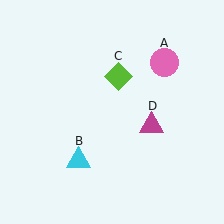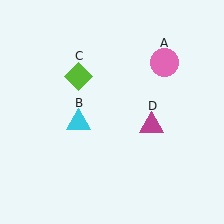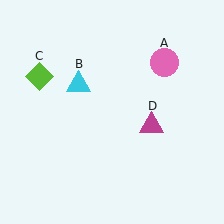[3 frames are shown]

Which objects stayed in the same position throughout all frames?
Pink circle (object A) and magenta triangle (object D) remained stationary.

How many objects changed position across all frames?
2 objects changed position: cyan triangle (object B), lime diamond (object C).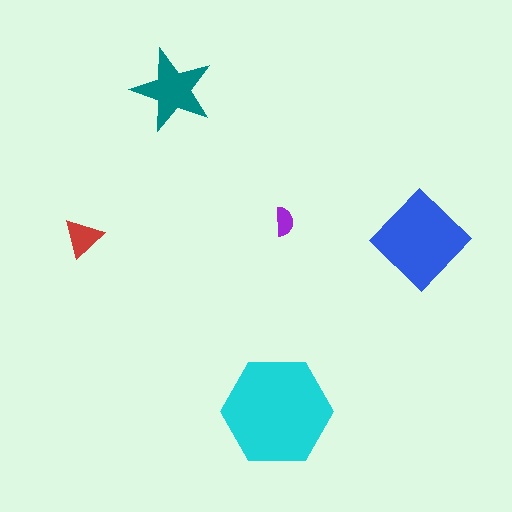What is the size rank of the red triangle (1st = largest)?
4th.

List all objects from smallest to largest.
The purple semicircle, the red triangle, the teal star, the blue diamond, the cyan hexagon.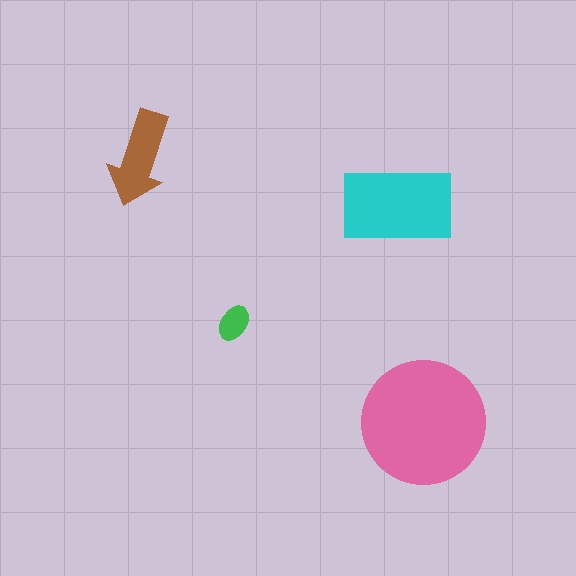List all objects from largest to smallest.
The pink circle, the cyan rectangle, the brown arrow, the green ellipse.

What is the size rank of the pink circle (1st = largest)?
1st.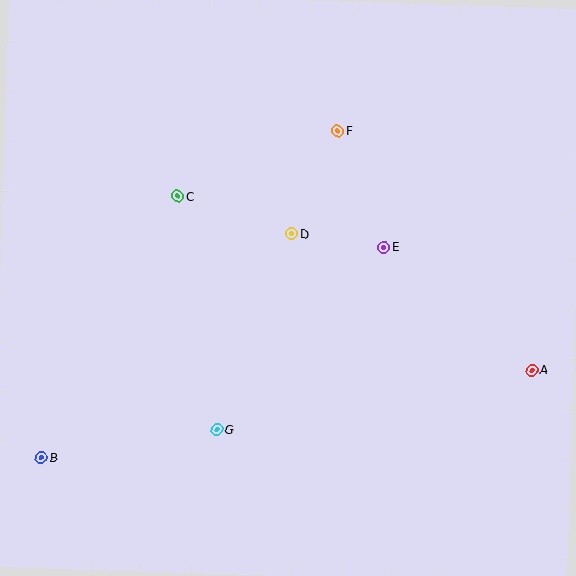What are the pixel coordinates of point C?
Point C is at (178, 196).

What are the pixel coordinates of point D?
Point D is at (291, 234).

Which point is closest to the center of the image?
Point D at (291, 234) is closest to the center.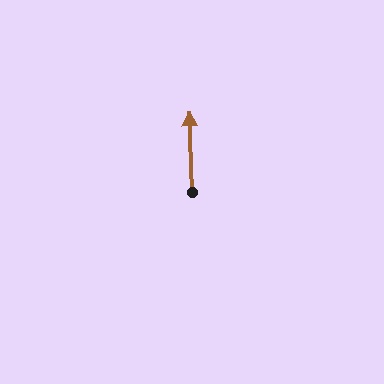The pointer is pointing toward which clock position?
Roughly 12 o'clock.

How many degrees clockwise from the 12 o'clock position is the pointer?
Approximately 358 degrees.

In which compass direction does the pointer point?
North.